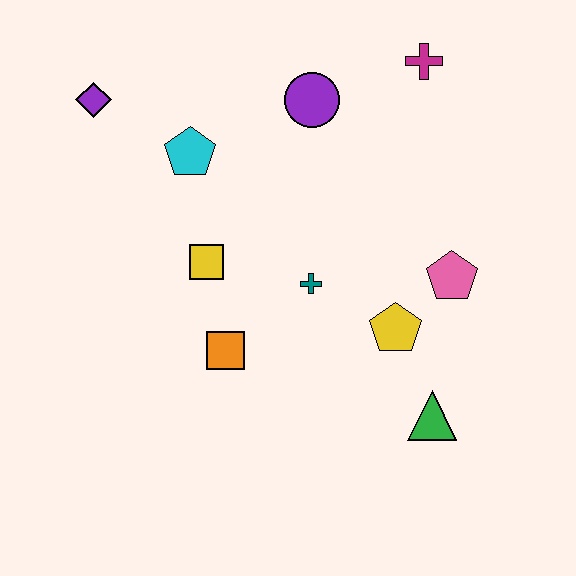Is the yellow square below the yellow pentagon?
No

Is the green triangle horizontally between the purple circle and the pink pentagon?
Yes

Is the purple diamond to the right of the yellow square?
No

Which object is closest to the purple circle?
The magenta cross is closest to the purple circle.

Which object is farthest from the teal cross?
The purple diamond is farthest from the teal cross.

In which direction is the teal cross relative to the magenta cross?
The teal cross is below the magenta cross.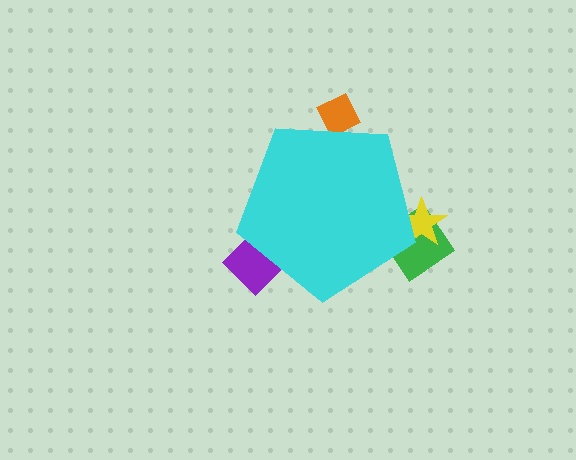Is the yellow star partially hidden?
Yes, the yellow star is partially hidden behind the cyan pentagon.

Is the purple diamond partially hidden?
Yes, the purple diamond is partially hidden behind the cyan pentagon.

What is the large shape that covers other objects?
A cyan pentagon.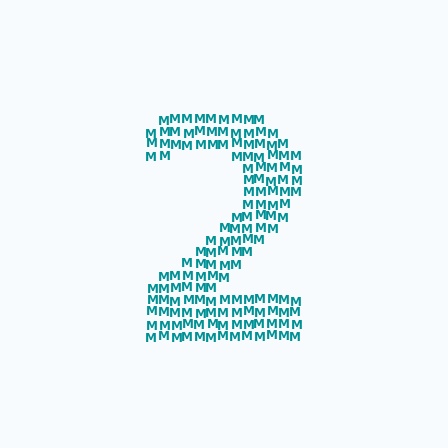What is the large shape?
The large shape is the digit 2.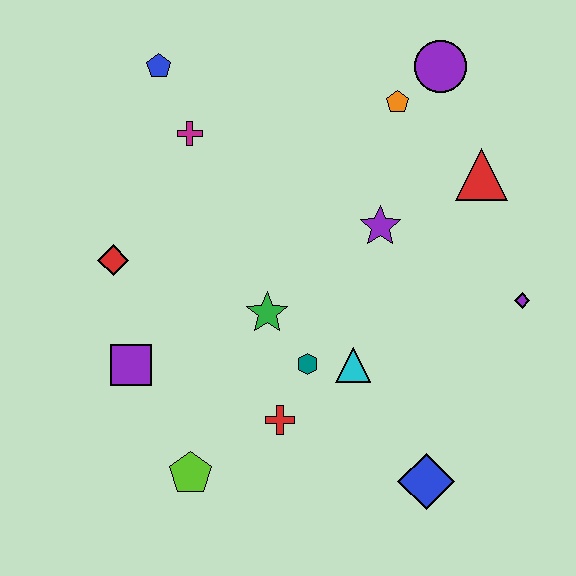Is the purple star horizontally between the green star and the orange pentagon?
Yes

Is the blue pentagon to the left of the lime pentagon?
Yes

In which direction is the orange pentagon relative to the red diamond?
The orange pentagon is to the right of the red diamond.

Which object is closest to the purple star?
The red triangle is closest to the purple star.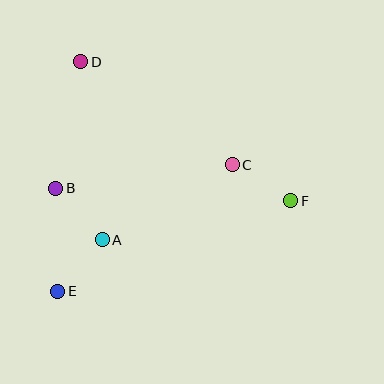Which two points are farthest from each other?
Points D and F are farthest from each other.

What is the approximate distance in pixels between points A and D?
The distance between A and D is approximately 179 pixels.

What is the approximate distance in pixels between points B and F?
The distance between B and F is approximately 235 pixels.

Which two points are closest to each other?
Points A and E are closest to each other.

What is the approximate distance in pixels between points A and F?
The distance between A and F is approximately 192 pixels.